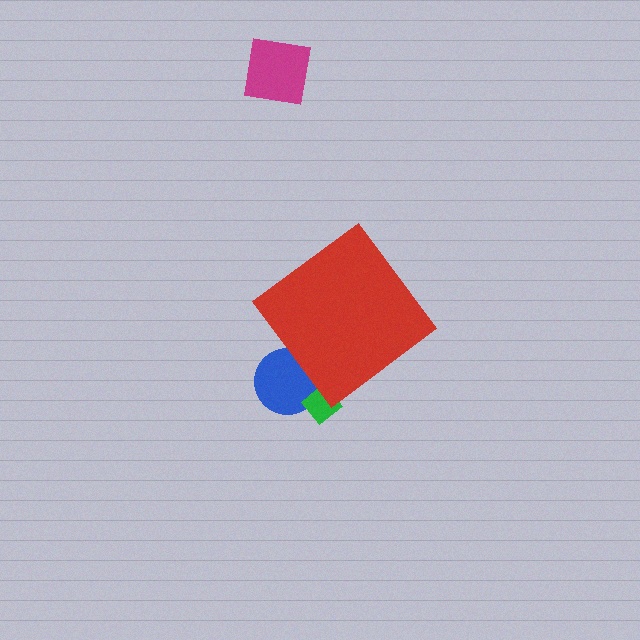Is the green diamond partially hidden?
Yes, the green diamond is partially hidden behind the red diamond.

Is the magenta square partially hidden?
No, the magenta square is fully visible.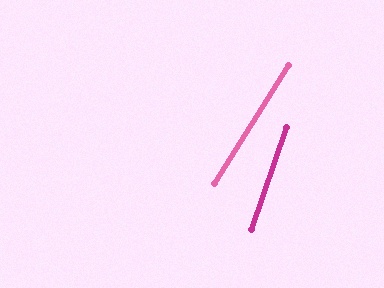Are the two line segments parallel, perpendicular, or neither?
Neither parallel nor perpendicular — they differ by about 13°.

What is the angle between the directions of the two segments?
Approximately 13 degrees.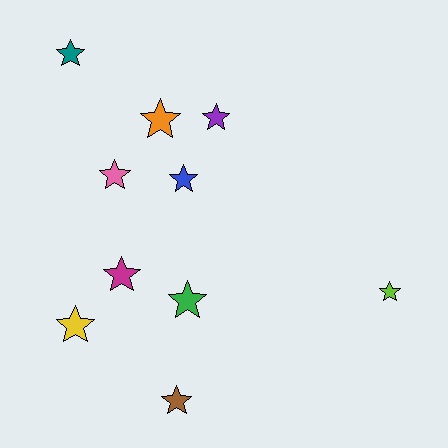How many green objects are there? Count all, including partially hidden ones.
There is 1 green object.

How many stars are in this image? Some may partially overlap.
There are 10 stars.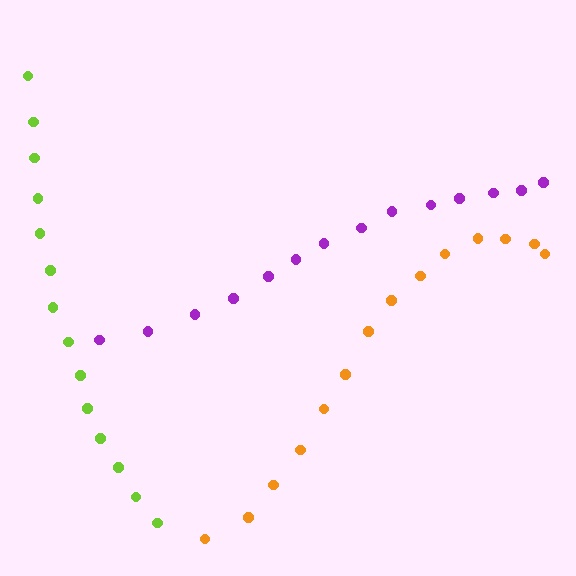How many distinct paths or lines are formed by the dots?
There are 3 distinct paths.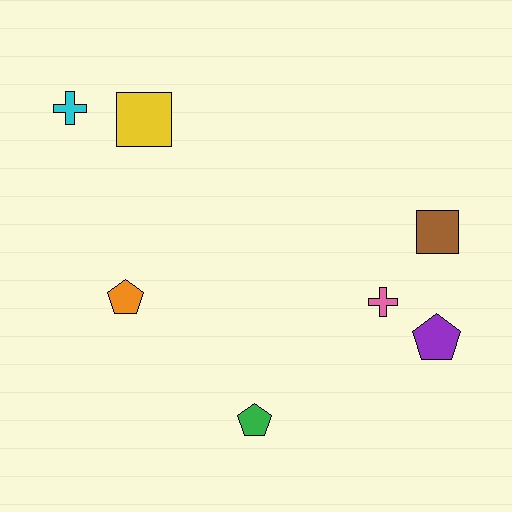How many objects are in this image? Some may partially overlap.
There are 7 objects.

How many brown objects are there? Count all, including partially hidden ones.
There is 1 brown object.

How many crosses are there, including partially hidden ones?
There are 2 crosses.